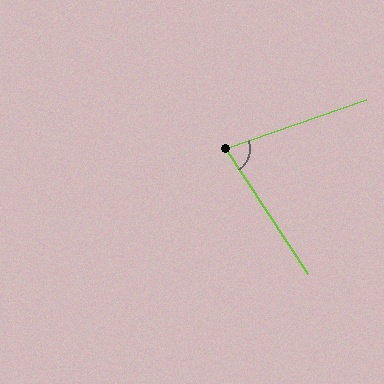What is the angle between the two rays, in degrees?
Approximately 76 degrees.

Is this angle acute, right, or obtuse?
It is acute.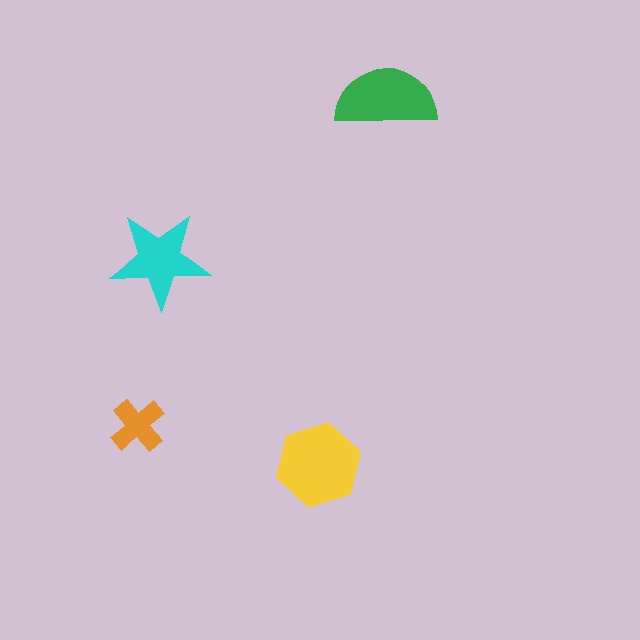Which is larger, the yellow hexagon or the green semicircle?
The yellow hexagon.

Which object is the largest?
The yellow hexagon.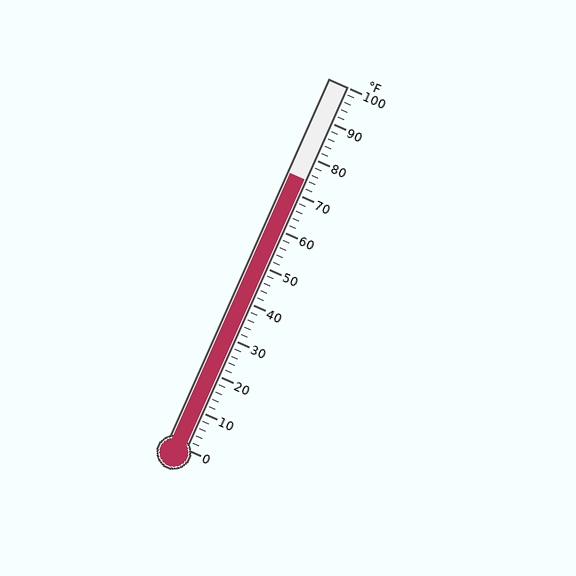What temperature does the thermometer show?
The thermometer shows approximately 74°F.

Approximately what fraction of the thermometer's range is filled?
The thermometer is filled to approximately 75% of its range.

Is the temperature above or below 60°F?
The temperature is above 60°F.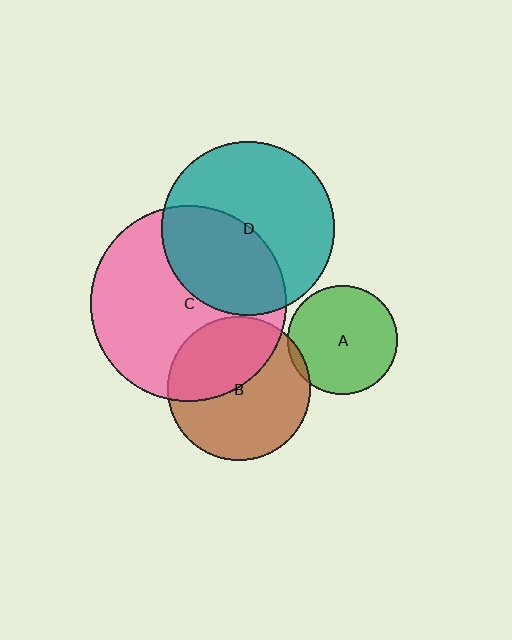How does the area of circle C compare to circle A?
Approximately 3.2 times.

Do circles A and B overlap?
Yes.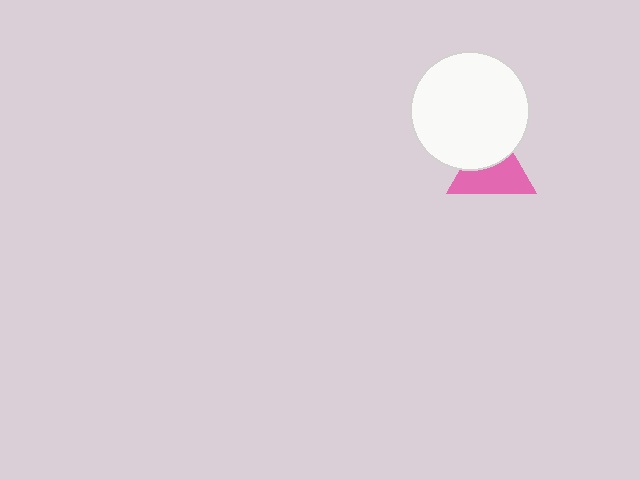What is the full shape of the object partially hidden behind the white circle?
The partially hidden object is a pink triangle.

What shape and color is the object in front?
The object in front is a white circle.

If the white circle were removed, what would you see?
You would see the complete pink triangle.